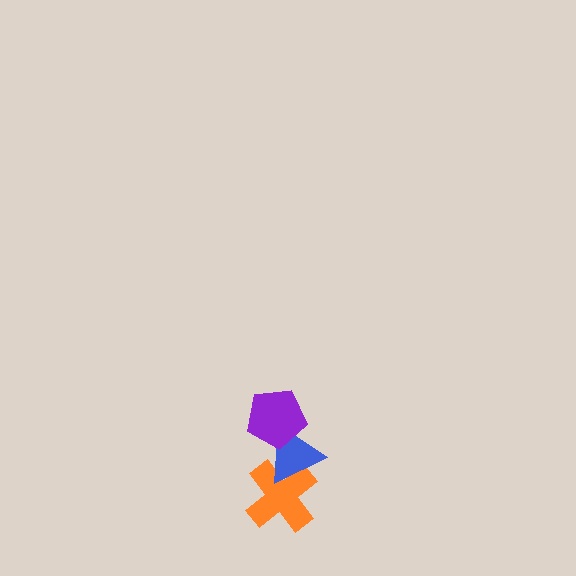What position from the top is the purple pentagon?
The purple pentagon is 1st from the top.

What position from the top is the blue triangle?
The blue triangle is 2nd from the top.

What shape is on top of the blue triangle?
The purple pentagon is on top of the blue triangle.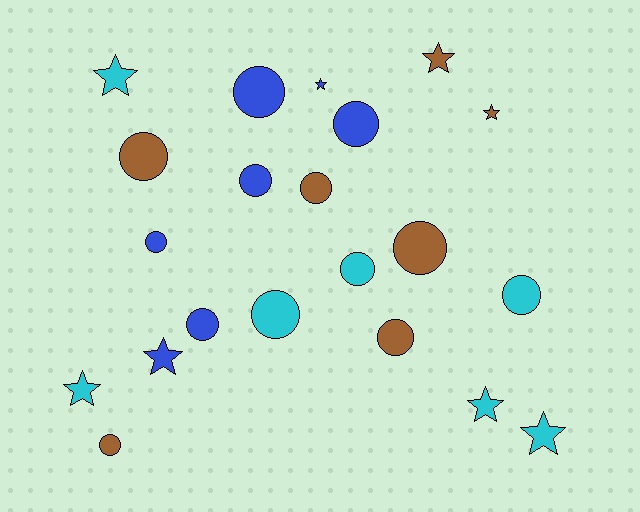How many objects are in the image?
There are 21 objects.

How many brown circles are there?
There are 5 brown circles.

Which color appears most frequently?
Cyan, with 7 objects.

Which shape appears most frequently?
Circle, with 13 objects.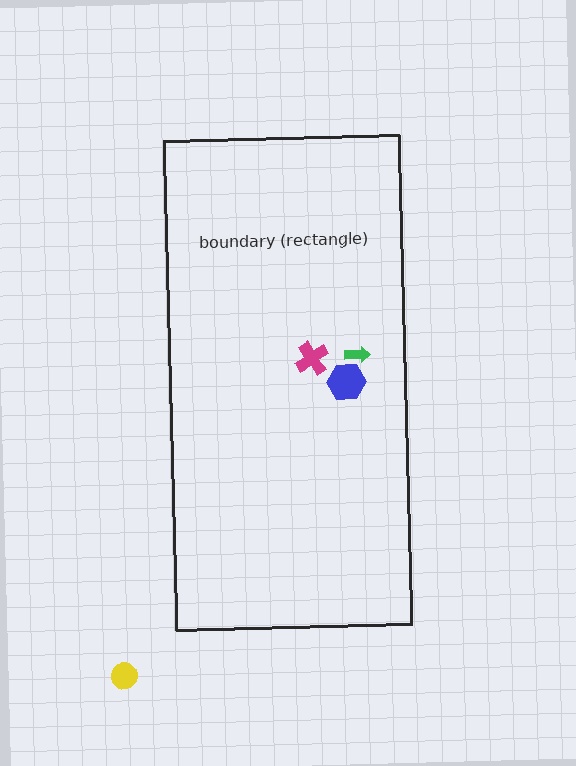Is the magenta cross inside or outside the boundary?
Inside.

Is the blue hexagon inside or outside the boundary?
Inside.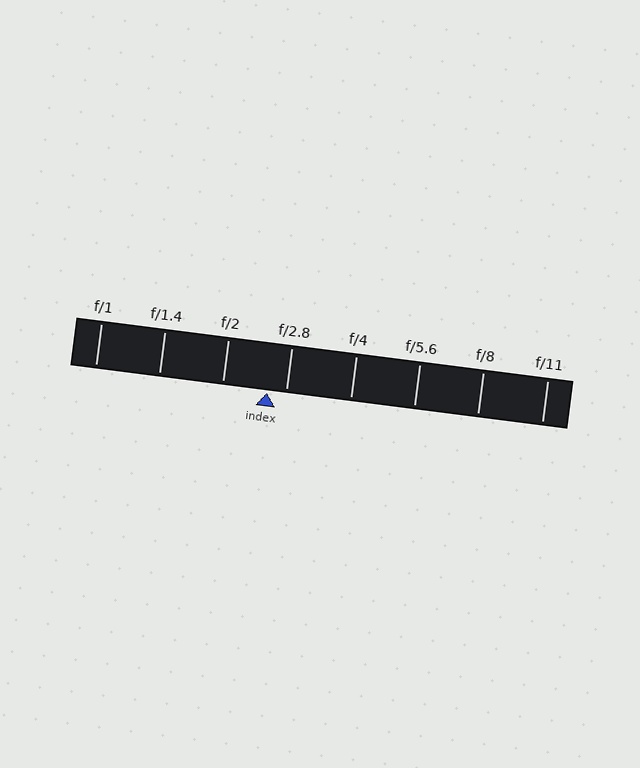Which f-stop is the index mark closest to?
The index mark is closest to f/2.8.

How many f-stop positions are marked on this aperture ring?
There are 8 f-stop positions marked.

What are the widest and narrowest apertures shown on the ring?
The widest aperture shown is f/1 and the narrowest is f/11.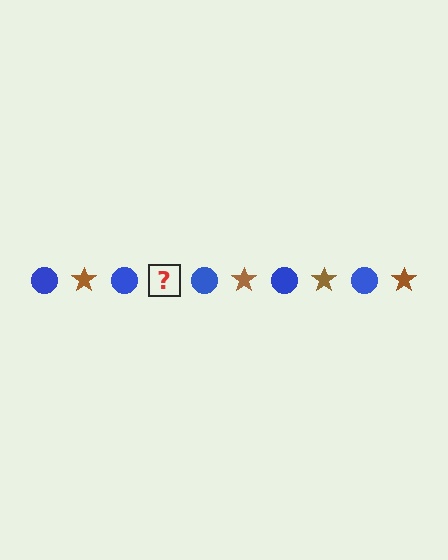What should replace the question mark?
The question mark should be replaced with a brown star.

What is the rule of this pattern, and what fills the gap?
The rule is that the pattern alternates between blue circle and brown star. The gap should be filled with a brown star.